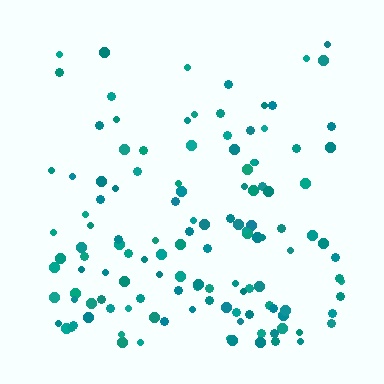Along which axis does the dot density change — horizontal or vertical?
Vertical.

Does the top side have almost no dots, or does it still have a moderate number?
Still a moderate number, just noticeably fewer than the bottom.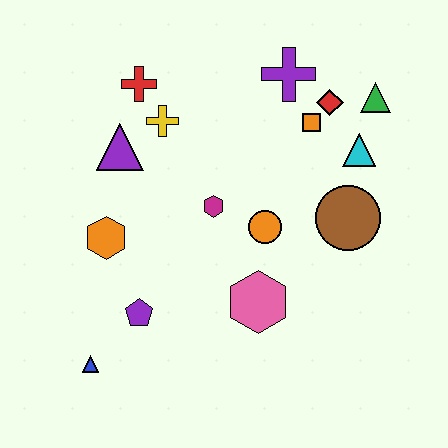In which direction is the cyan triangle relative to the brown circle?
The cyan triangle is above the brown circle.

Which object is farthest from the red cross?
The blue triangle is farthest from the red cross.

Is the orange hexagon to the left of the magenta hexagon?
Yes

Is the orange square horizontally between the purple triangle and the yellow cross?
No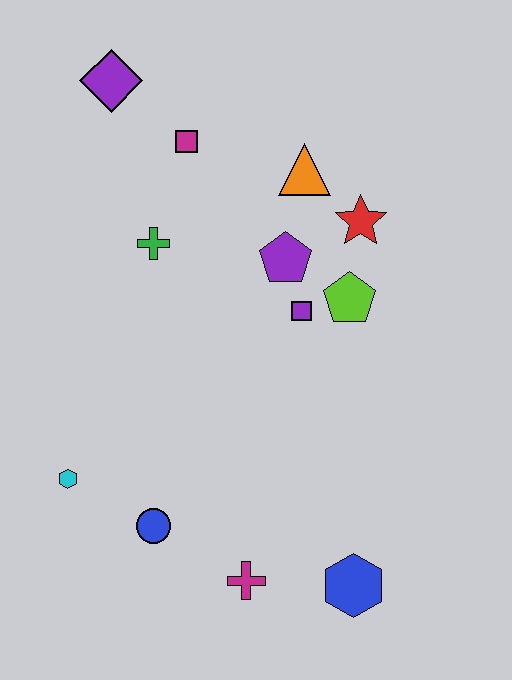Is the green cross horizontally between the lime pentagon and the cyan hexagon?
Yes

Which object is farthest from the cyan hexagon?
The purple diamond is farthest from the cyan hexagon.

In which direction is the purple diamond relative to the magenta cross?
The purple diamond is above the magenta cross.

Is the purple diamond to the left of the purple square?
Yes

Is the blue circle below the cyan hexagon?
Yes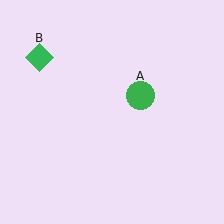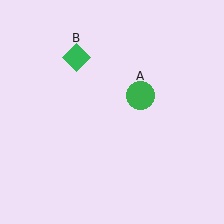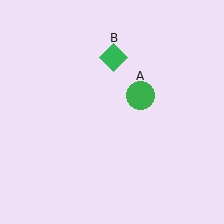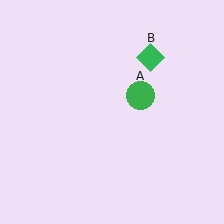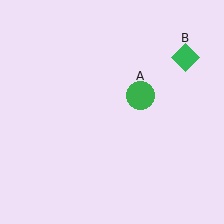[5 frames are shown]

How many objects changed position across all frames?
1 object changed position: green diamond (object B).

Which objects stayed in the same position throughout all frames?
Green circle (object A) remained stationary.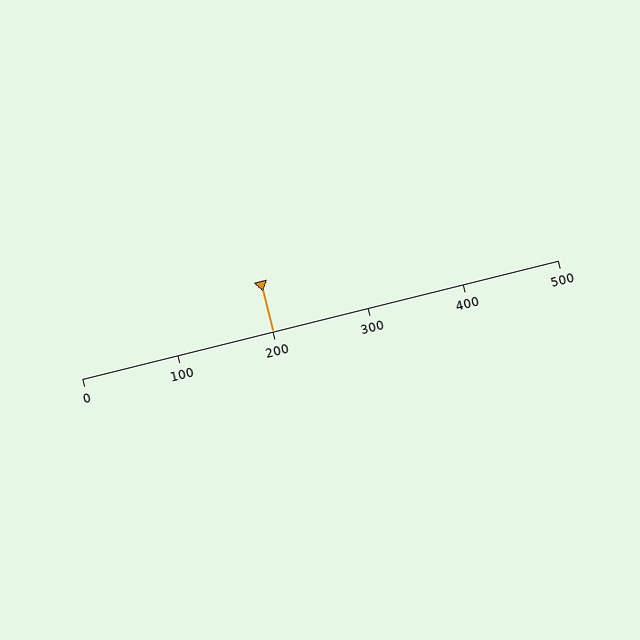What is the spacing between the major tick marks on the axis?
The major ticks are spaced 100 apart.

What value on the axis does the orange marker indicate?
The marker indicates approximately 200.